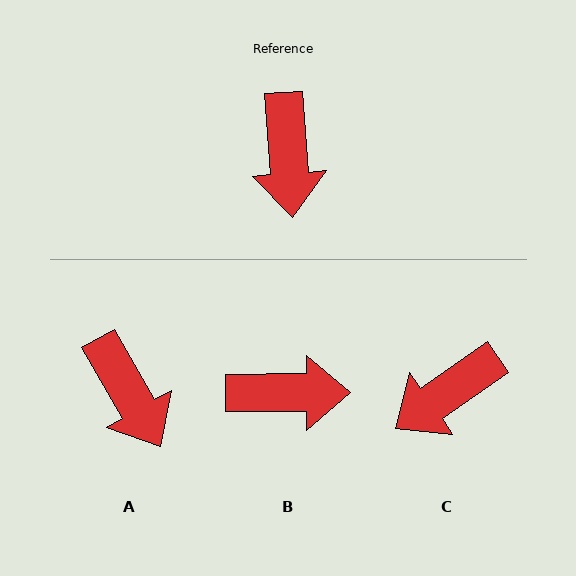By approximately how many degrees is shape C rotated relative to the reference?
Approximately 59 degrees clockwise.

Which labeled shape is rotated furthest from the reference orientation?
B, about 86 degrees away.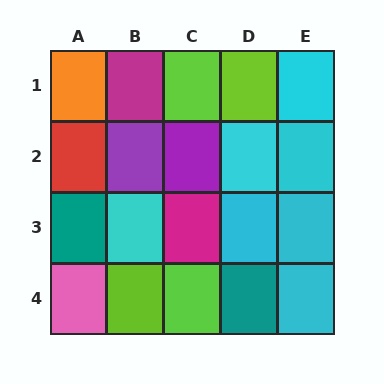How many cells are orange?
1 cell is orange.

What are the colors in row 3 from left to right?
Teal, cyan, magenta, cyan, cyan.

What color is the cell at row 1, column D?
Lime.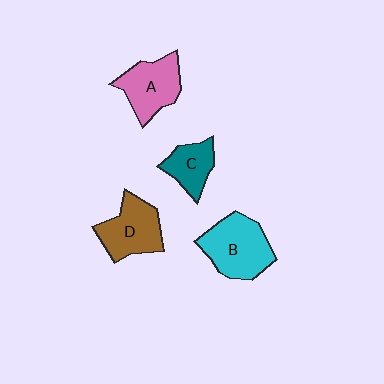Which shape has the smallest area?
Shape C (teal).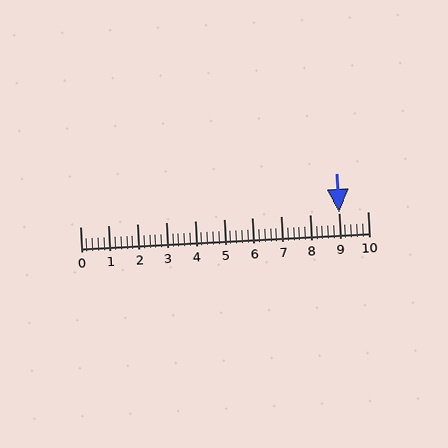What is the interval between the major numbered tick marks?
The major tick marks are spaced 1 units apart.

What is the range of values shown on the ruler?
The ruler shows values from 0 to 10.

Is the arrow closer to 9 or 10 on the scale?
The arrow is closer to 9.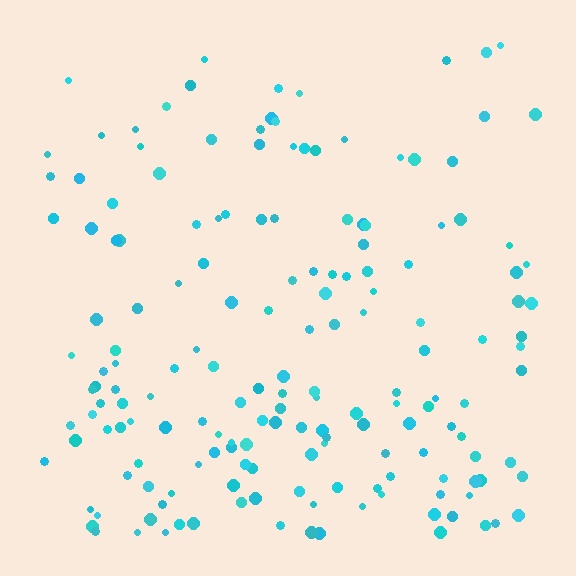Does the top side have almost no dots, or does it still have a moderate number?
Still a moderate number, just noticeably fewer than the bottom.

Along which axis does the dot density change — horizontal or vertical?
Vertical.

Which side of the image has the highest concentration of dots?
The bottom.